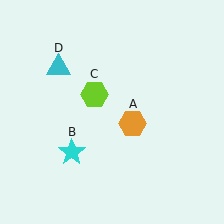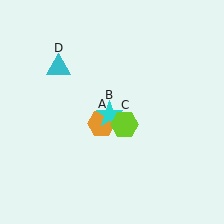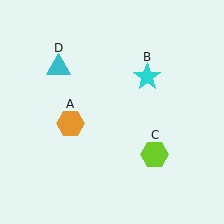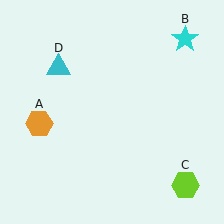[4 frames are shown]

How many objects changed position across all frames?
3 objects changed position: orange hexagon (object A), cyan star (object B), lime hexagon (object C).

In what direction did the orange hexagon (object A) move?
The orange hexagon (object A) moved left.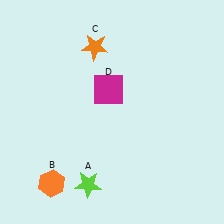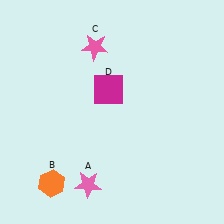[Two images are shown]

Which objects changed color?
A changed from lime to pink. C changed from orange to pink.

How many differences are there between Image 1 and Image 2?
There are 2 differences between the two images.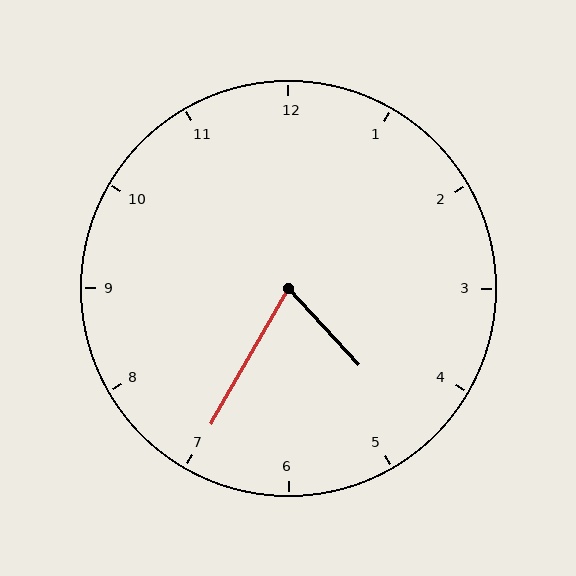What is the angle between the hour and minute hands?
Approximately 72 degrees.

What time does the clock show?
4:35.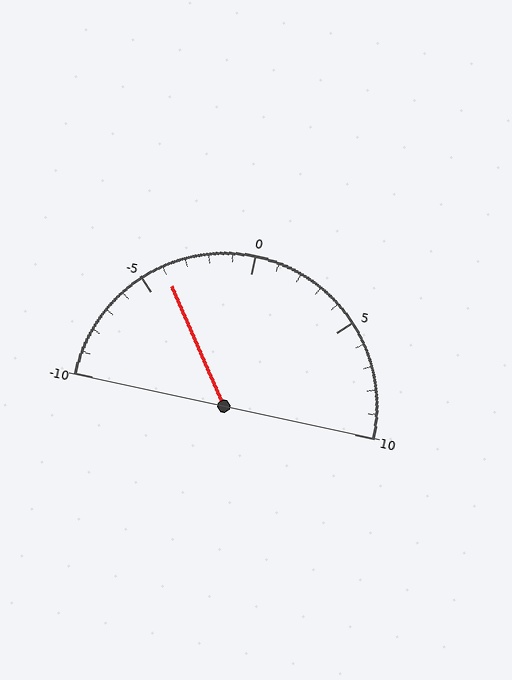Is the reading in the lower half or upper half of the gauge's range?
The reading is in the lower half of the range (-10 to 10).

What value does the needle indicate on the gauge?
The needle indicates approximately -4.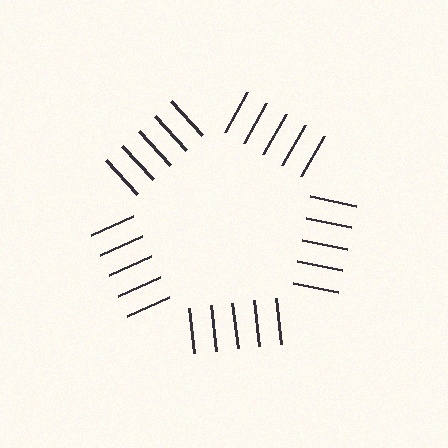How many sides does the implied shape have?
5 sides — the line-ends trace a pentagon.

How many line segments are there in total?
25 — 5 along each of the 5 edges.